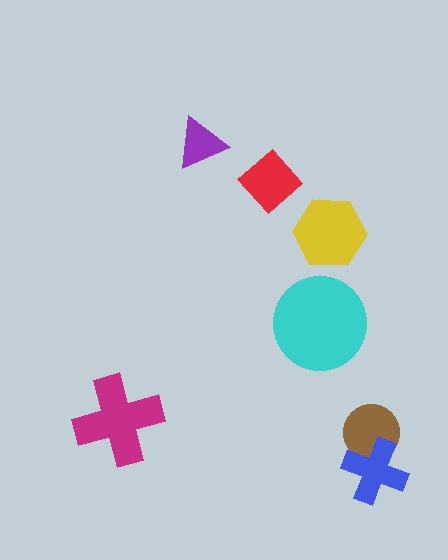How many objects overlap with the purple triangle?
0 objects overlap with the purple triangle.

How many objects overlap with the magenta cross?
0 objects overlap with the magenta cross.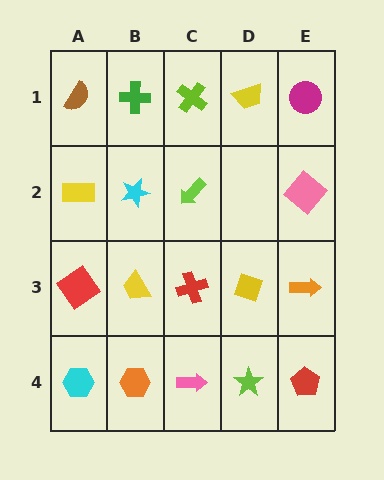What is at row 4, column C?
A pink arrow.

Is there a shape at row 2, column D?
No, that cell is empty.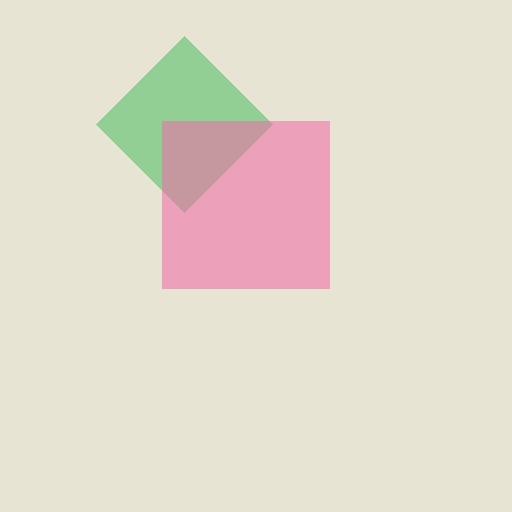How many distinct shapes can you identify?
There are 2 distinct shapes: a green diamond, a pink square.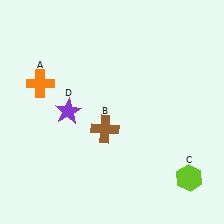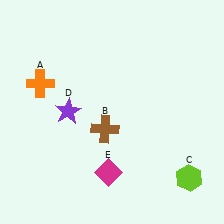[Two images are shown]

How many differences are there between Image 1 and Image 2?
There is 1 difference between the two images.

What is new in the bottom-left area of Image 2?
A magenta diamond (E) was added in the bottom-left area of Image 2.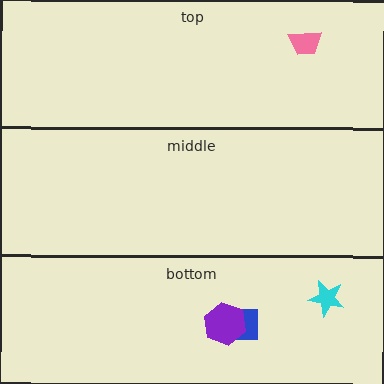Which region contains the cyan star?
The bottom region.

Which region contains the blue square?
The bottom region.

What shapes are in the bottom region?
The cyan star, the blue square, the purple hexagon.